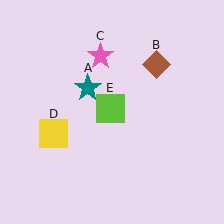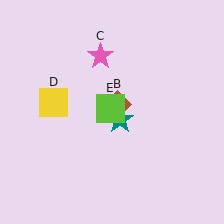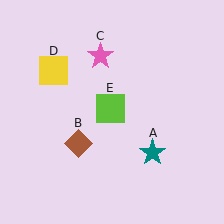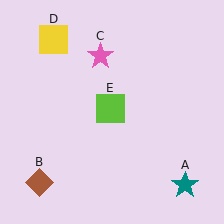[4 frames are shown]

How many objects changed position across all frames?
3 objects changed position: teal star (object A), brown diamond (object B), yellow square (object D).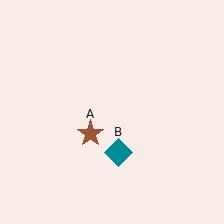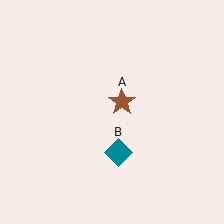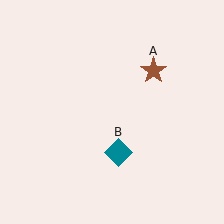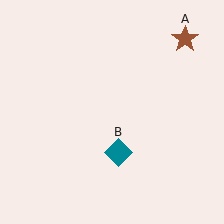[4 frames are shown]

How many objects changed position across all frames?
1 object changed position: brown star (object A).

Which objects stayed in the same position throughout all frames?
Teal diamond (object B) remained stationary.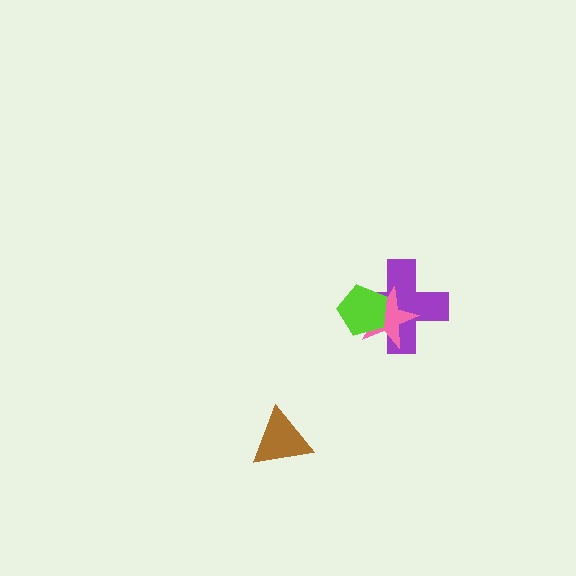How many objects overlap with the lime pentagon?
2 objects overlap with the lime pentagon.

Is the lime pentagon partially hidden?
No, no other shape covers it.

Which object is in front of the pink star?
The lime pentagon is in front of the pink star.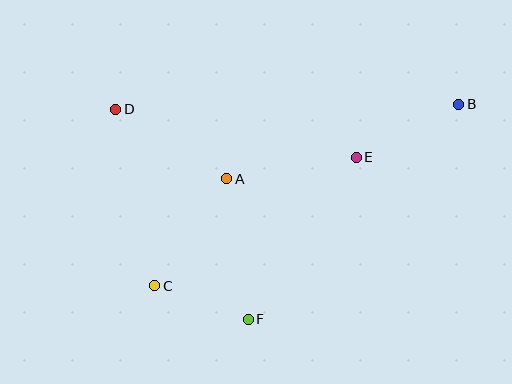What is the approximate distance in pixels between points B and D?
The distance between B and D is approximately 343 pixels.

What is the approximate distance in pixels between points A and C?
The distance between A and C is approximately 129 pixels.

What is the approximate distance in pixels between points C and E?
The distance between C and E is approximately 239 pixels.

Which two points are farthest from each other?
Points B and C are farthest from each other.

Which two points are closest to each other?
Points C and F are closest to each other.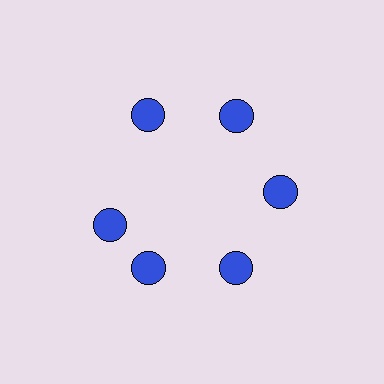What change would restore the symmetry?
The symmetry would be restored by rotating it back into even spacing with its neighbors so that all 6 circles sit at equal angles and equal distance from the center.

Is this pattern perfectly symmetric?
No. The 6 blue circles are arranged in a ring, but one element near the 9 o'clock position is rotated out of alignment along the ring, breaking the 6-fold rotational symmetry.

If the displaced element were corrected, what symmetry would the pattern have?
It would have 6-fold rotational symmetry — the pattern would map onto itself every 60 degrees.